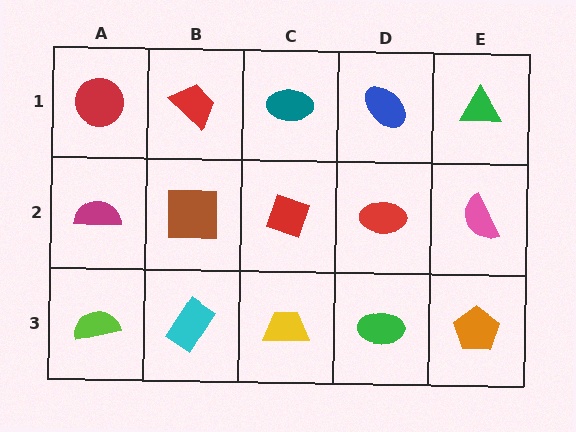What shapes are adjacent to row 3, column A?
A magenta semicircle (row 2, column A), a cyan rectangle (row 3, column B).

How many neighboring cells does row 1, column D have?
3.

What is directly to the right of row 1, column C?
A blue ellipse.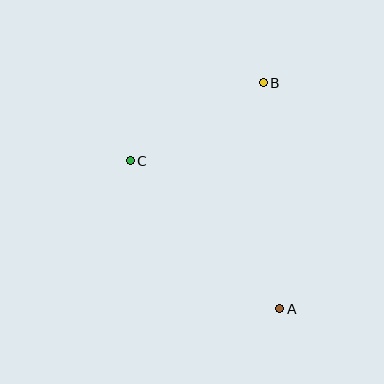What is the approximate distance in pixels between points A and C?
The distance between A and C is approximately 210 pixels.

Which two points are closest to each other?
Points B and C are closest to each other.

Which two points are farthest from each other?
Points A and B are farthest from each other.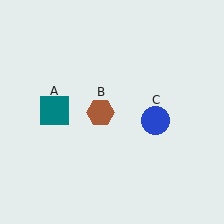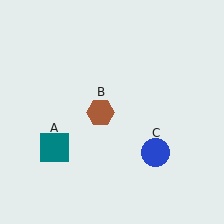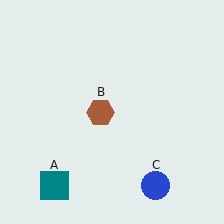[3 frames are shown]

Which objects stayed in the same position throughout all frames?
Brown hexagon (object B) remained stationary.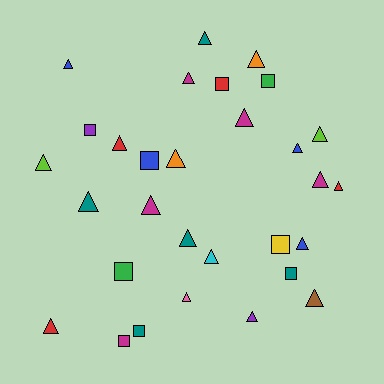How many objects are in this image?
There are 30 objects.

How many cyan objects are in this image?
There is 1 cyan object.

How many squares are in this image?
There are 9 squares.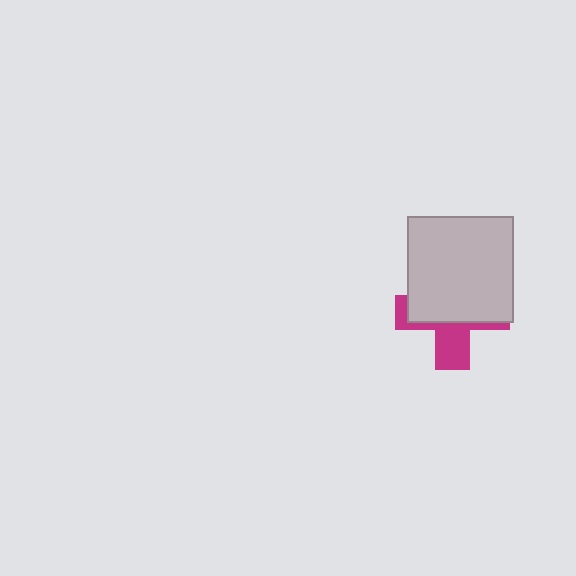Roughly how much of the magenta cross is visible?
A small part of it is visible (roughly 36%).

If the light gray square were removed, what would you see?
You would see the complete magenta cross.